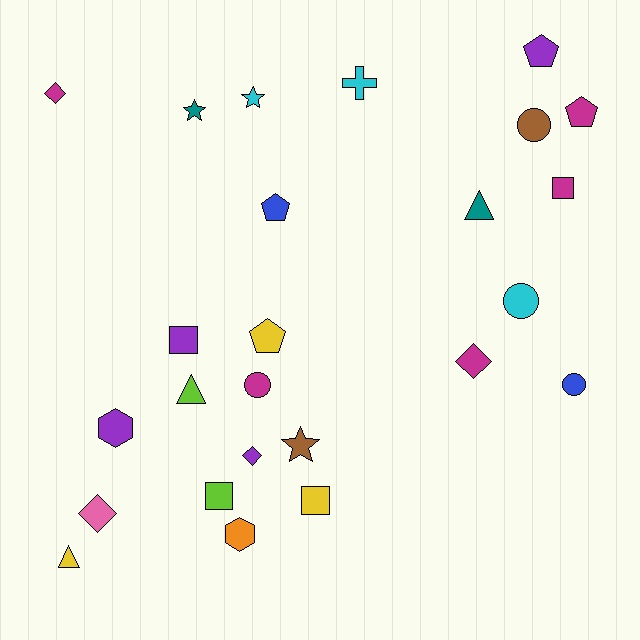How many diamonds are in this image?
There are 4 diamonds.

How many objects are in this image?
There are 25 objects.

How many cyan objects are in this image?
There are 3 cyan objects.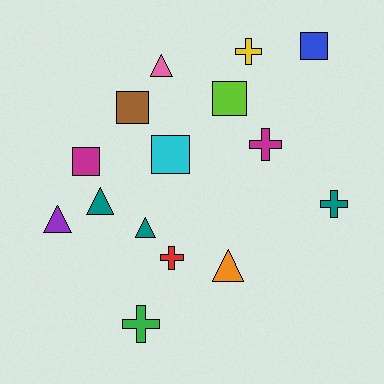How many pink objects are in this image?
There is 1 pink object.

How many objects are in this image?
There are 15 objects.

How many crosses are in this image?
There are 5 crosses.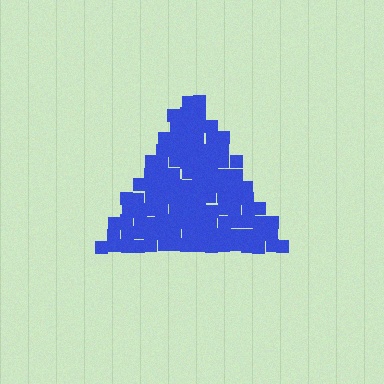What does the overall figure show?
The overall figure shows a triangle.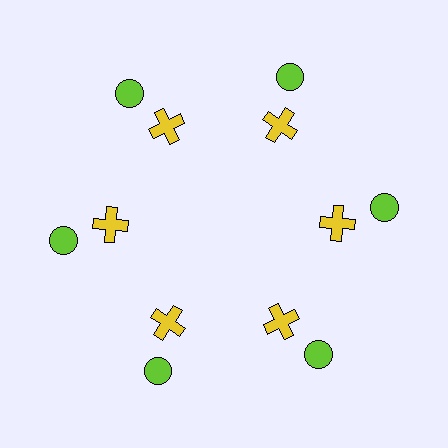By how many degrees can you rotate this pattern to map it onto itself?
The pattern maps onto itself every 60 degrees of rotation.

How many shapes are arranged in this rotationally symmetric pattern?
There are 12 shapes, arranged in 6 groups of 2.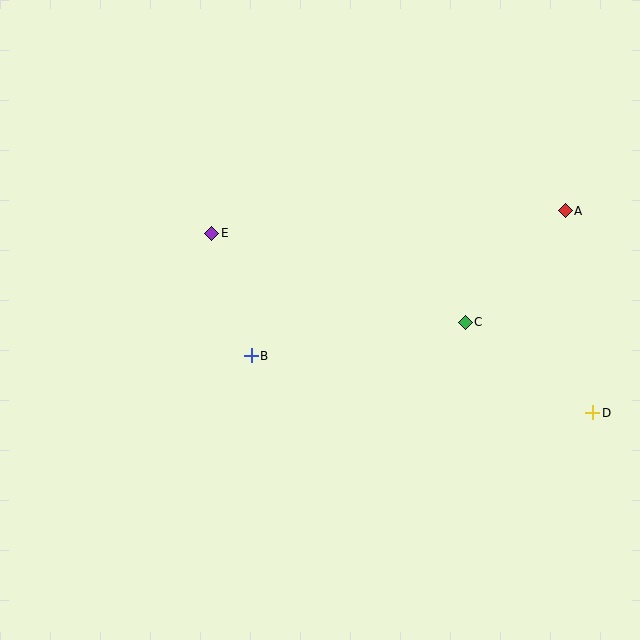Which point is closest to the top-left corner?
Point E is closest to the top-left corner.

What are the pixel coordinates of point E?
Point E is at (212, 233).